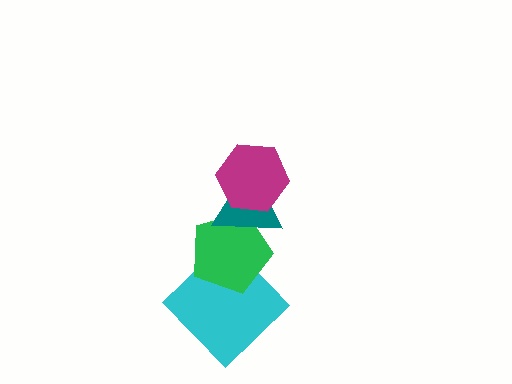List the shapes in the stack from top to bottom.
From top to bottom: the magenta hexagon, the teal triangle, the green pentagon, the cyan diamond.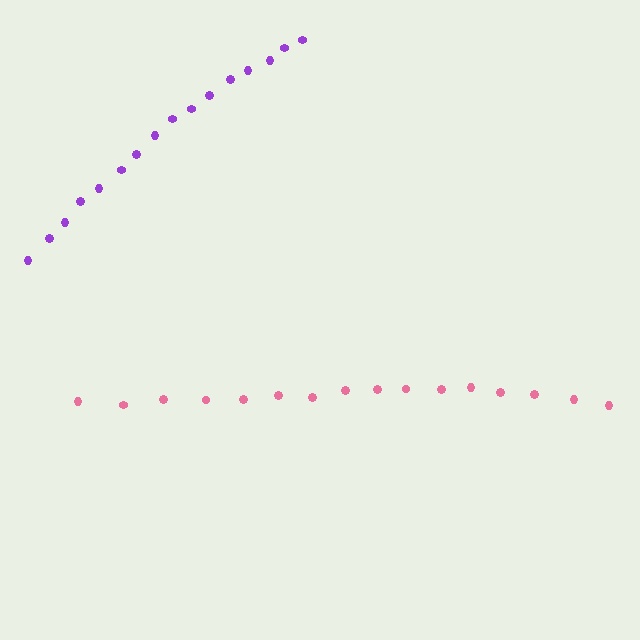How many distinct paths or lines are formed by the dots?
There are 2 distinct paths.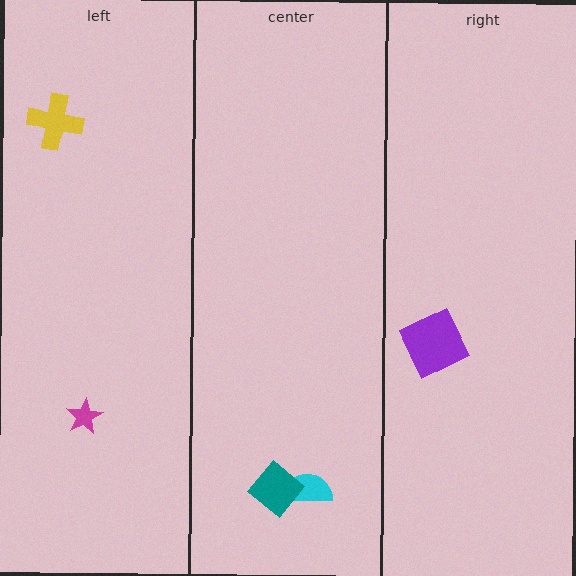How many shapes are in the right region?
1.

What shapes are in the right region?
The purple square.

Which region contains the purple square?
The right region.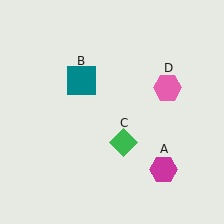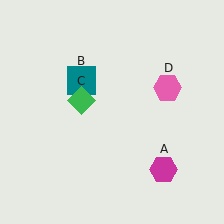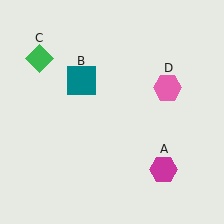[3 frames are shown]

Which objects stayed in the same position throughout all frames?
Magenta hexagon (object A) and teal square (object B) and pink hexagon (object D) remained stationary.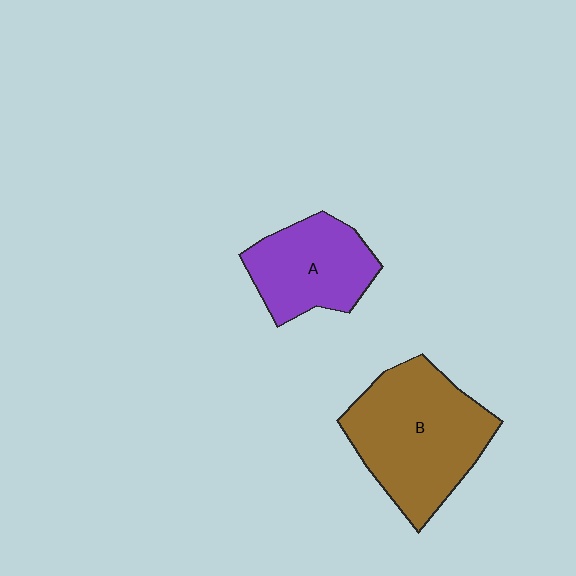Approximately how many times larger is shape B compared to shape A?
Approximately 1.6 times.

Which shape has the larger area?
Shape B (brown).